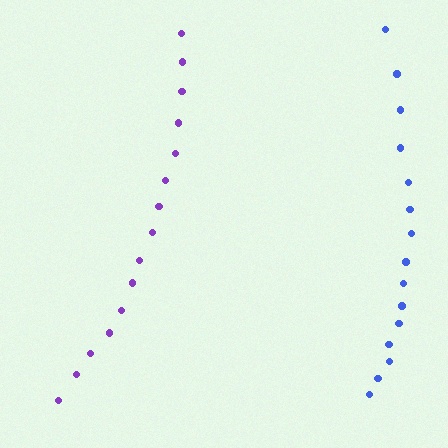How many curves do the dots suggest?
There are 2 distinct paths.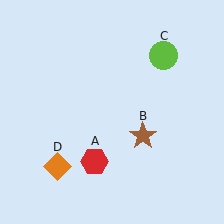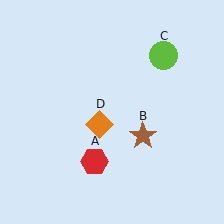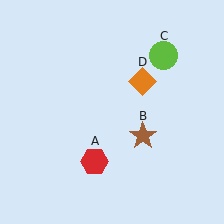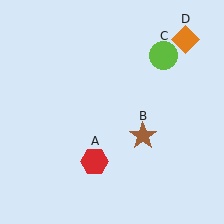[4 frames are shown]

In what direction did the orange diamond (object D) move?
The orange diamond (object D) moved up and to the right.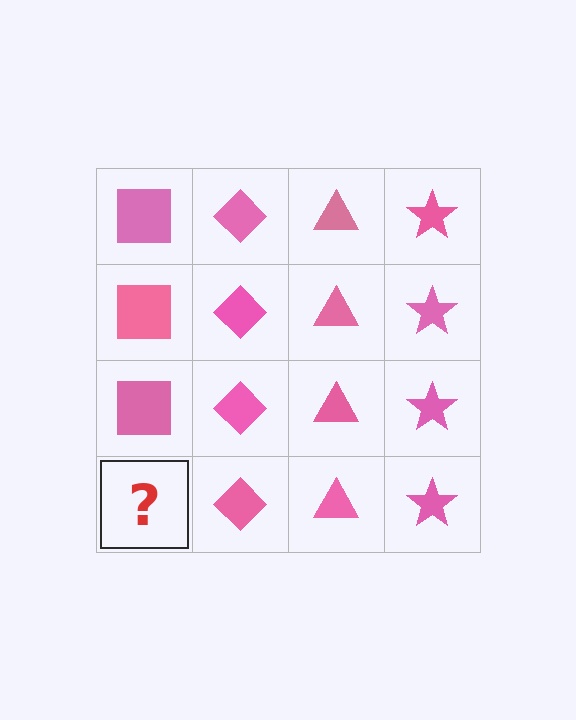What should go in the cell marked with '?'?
The missing cell should contain a pink square.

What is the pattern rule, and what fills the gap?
The rule is that each column has a consistent shape. The gap should be filled with a pink square.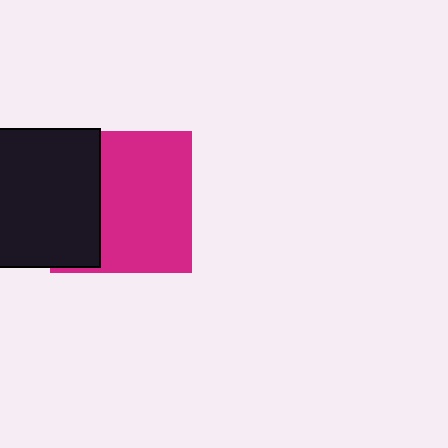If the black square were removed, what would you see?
You would see the complete magenta square.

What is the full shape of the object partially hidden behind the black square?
The partially hidden object is a magenta square.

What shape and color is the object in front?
The object in front is a black square.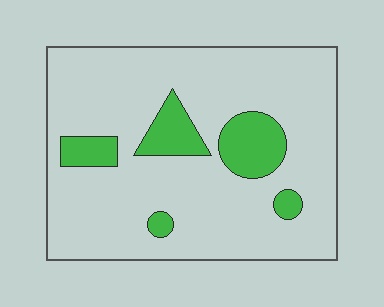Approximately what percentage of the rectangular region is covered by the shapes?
Approximately 15%.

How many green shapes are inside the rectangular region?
5.